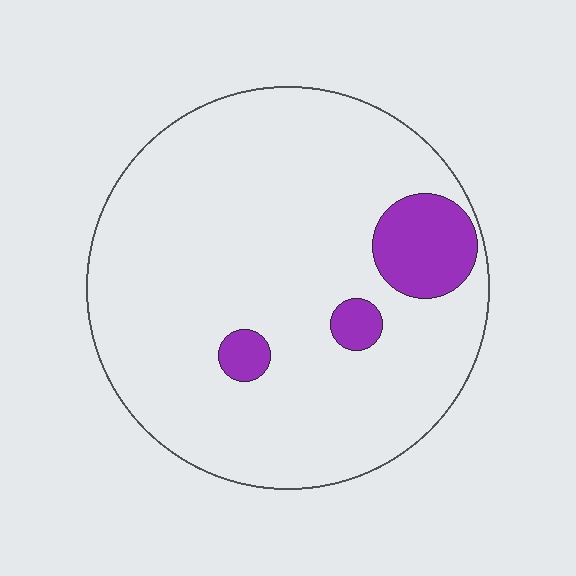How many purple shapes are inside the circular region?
3.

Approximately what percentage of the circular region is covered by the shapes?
Approximately 10%.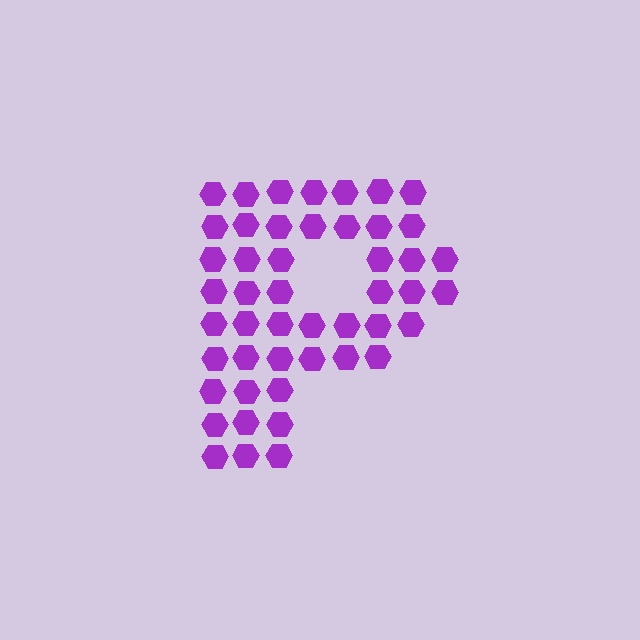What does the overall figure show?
The overall figure shows the letter P.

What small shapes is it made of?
It is made of small hexagons.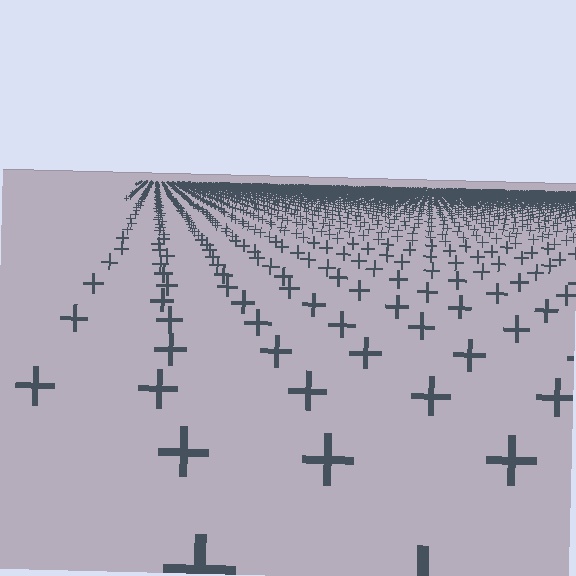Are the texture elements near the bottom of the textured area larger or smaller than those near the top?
Larger. Near the bottom, elements are closer to the viewer and appear at a bigger on-screen size.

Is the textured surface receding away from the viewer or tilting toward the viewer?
The surface is receding away from the viewer. Texture elements get smaller and denser toward the top.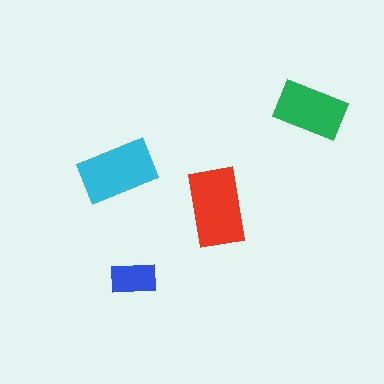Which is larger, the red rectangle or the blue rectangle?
The red one.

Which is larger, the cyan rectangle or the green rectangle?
The cyan one.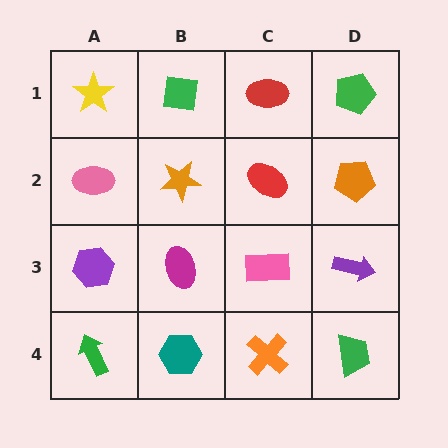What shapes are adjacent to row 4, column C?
A pink rectangle (row 3, column C), a teal hexagon (row 4, column B), a green trapezoid (row 4, column D).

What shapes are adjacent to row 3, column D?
An orange pentagon (row 2, column D), a green trapezoid (row 4, column D), a pink rectangle (row 3, column C).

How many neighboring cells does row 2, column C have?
4.